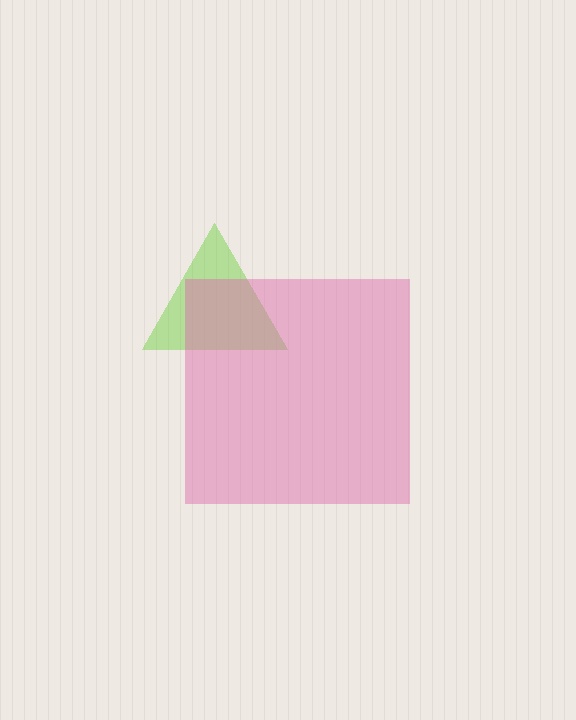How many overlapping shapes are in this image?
There are 2 overlapping shapes in the image.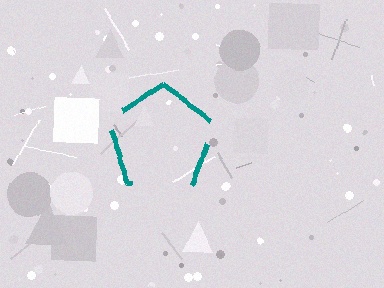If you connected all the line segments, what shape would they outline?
They would outline a pentagon.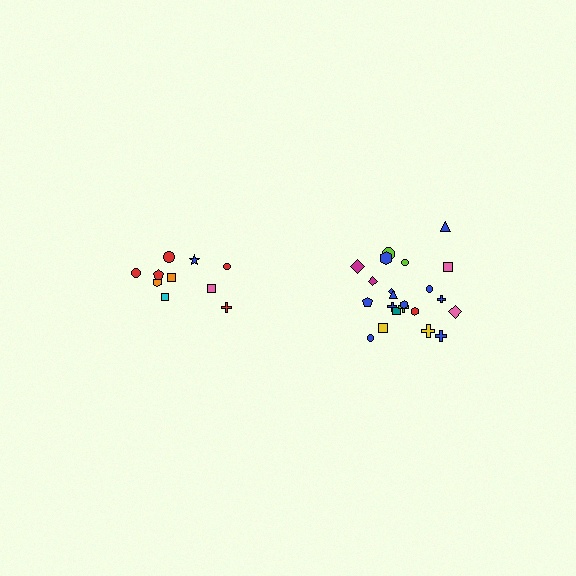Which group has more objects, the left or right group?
The right group.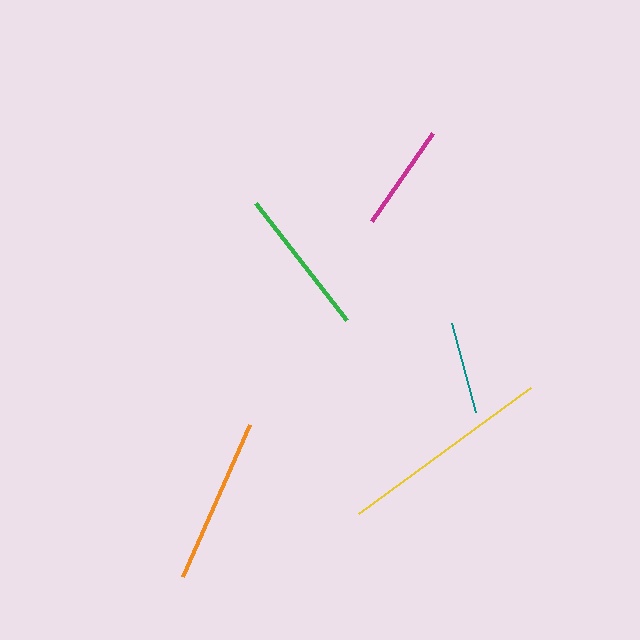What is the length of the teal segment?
The teal segment is approximately 92 pixels long.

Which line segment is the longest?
The yellow line is the longest at approximately 213 pixels.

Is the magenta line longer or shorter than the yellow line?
The yellow line is longer than the magenta line.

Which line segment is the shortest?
The teal line is the shortest at approximately 92 pixels.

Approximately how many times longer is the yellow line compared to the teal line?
The yellow line is approximately 2.3 times the length of the teal line.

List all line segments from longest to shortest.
From longest to shortest: yellow, orange, green, magenta, teal.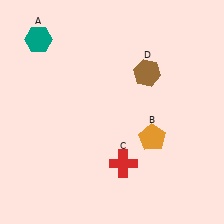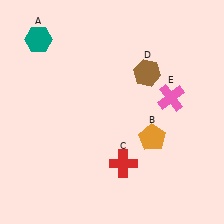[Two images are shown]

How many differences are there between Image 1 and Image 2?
There is 1 difference between the two images.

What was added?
A pink cross (E) was added in Image 2.